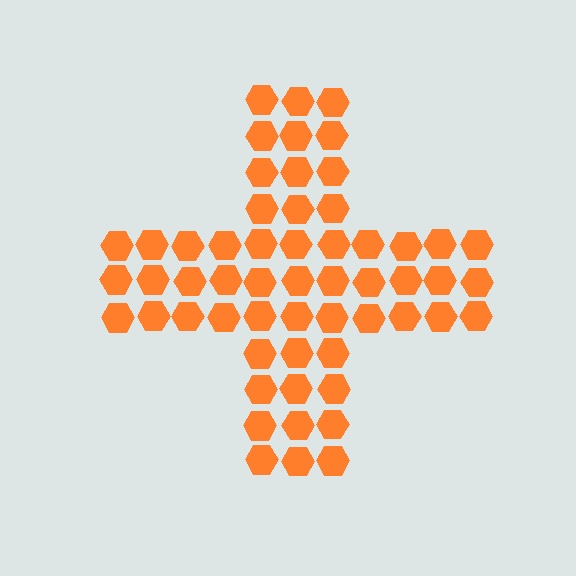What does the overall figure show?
The overall figure shows a cross.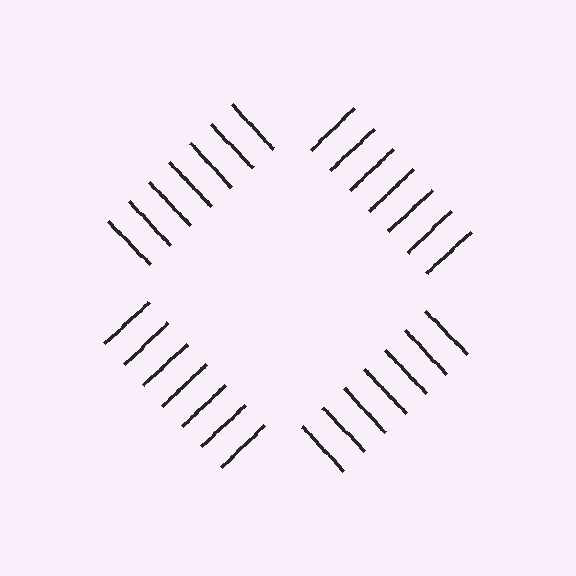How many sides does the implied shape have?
4 sides — the line-ends trace a square.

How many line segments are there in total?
28 — 7 along each of the 4 edges.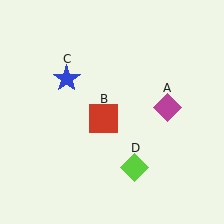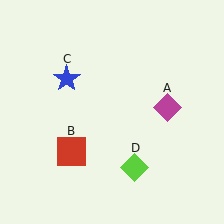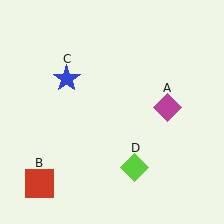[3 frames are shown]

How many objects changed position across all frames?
1 object changed position: red square (object B).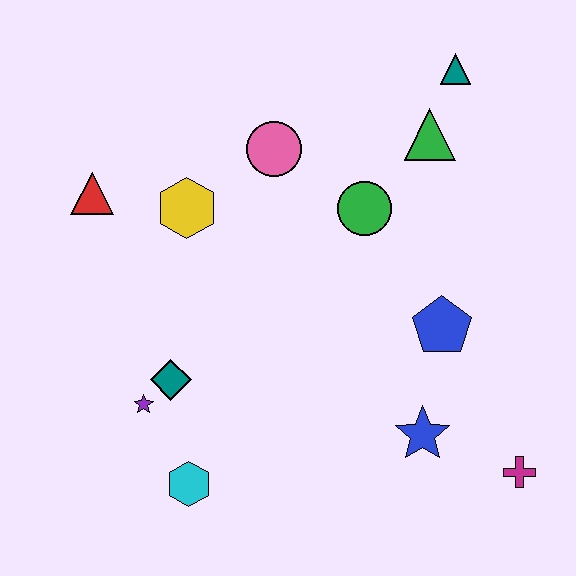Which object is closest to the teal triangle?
The green triangle is closest to the teal triangle.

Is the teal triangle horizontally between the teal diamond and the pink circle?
No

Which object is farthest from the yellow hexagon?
The magenta cross is farthest from the yellow hexagon.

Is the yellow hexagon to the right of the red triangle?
Yes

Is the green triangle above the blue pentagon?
Yes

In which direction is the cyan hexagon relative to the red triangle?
The cyan hexagon is below the red triangle.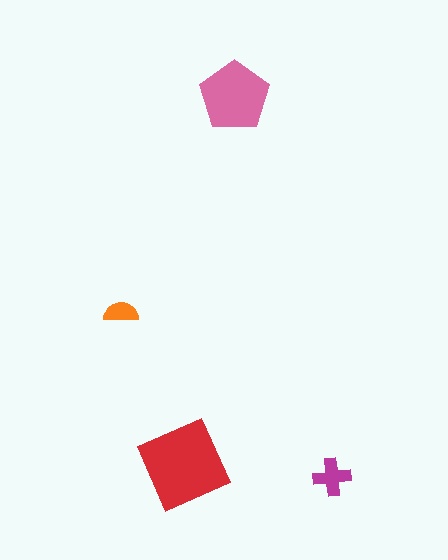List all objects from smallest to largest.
The orange semicircle, the magenta cross, the pink pentagon, the red square.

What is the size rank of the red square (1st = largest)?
1st.